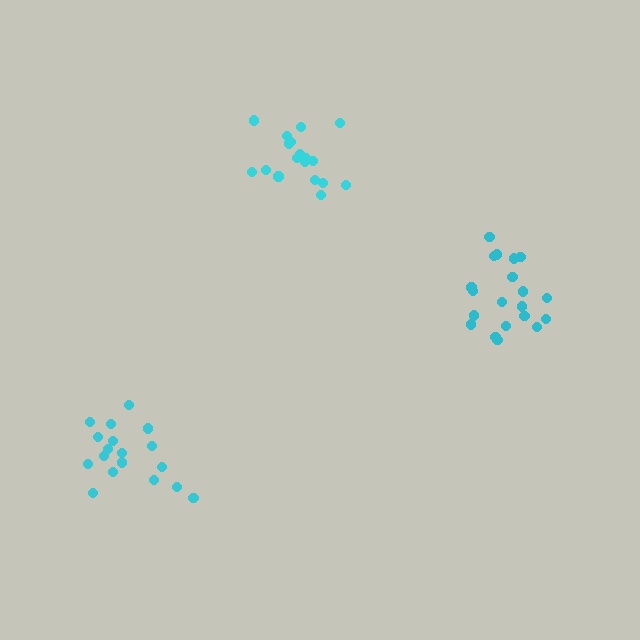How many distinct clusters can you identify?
There are 3 distinct clusters.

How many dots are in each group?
Group 1: 18 dots, Group 2: 20 dots, Group 3: 18 dots (56 total).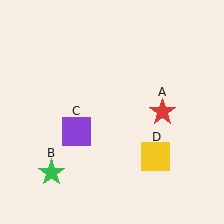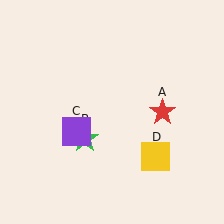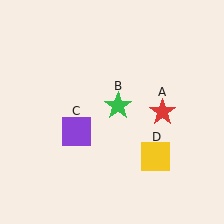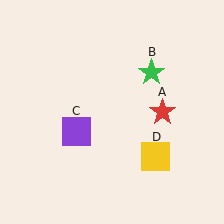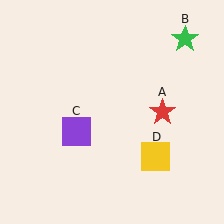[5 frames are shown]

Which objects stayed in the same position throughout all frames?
Red star (object A) and purple square (object C) and yellow square (object D) remained stationary.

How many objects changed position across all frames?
1 object changed position: green star (object B).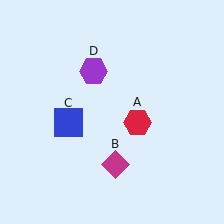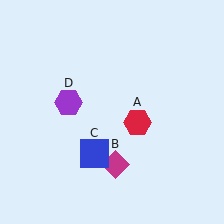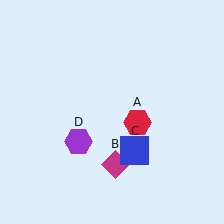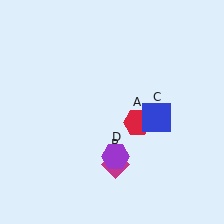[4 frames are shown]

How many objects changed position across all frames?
2 objects changed position: blue square (object C), purple hexagon (object D).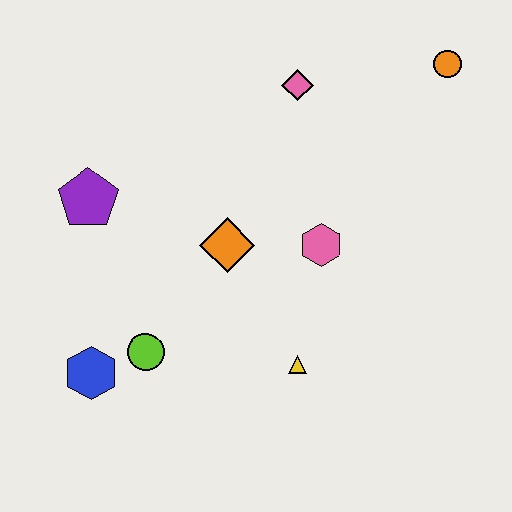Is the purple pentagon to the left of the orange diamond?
Yes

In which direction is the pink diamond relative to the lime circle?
The pink diamond is above the lime circle.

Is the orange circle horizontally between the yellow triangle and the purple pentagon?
No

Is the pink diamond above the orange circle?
No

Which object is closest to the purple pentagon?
The orange diamond is closest to the purple pentagon.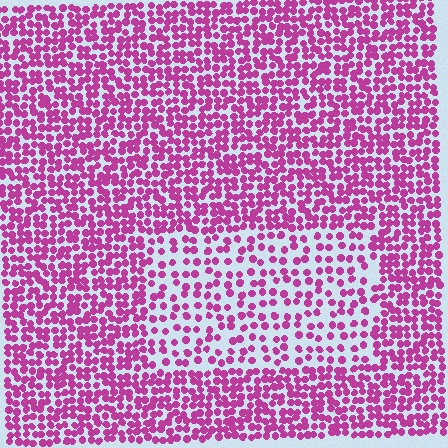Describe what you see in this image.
The image contains small magenta elements arranged at two different densities. A rectangle-shaped region is visible where the elements are less densely packed than the surrounding area.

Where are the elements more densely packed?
The elements are more densely packed outside the rectangle boundary.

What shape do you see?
I see a rectangle.